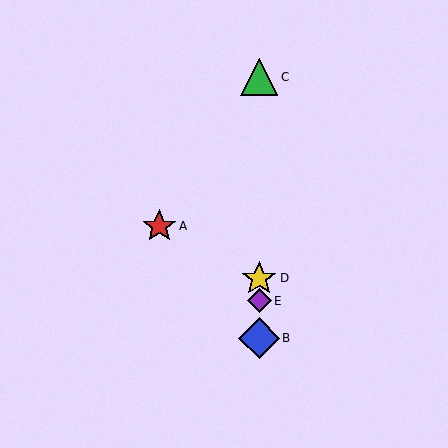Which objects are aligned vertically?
Objects B, C, D, E are aligned vertically.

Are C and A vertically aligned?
No, C is at x≈259 and A is at x≈159.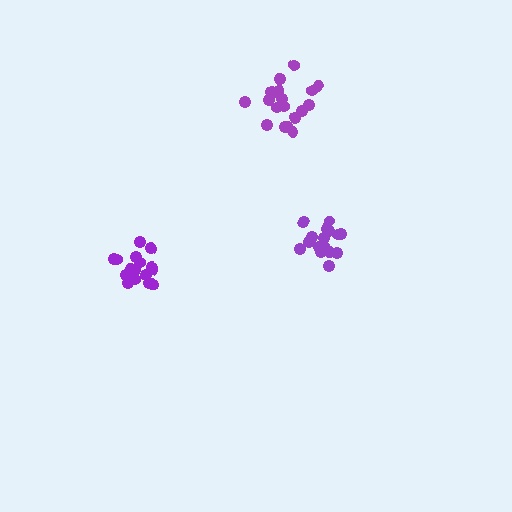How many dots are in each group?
Group 1: 16 dots, Group 2: 16 dots, Group 3: 20 dots (52 total).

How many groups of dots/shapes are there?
There are 3 groups.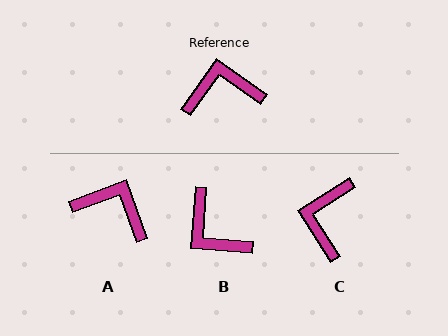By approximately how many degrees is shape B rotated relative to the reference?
Approximately 122 degrees counter-clockwise.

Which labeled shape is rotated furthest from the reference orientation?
B, about 122 degrees away.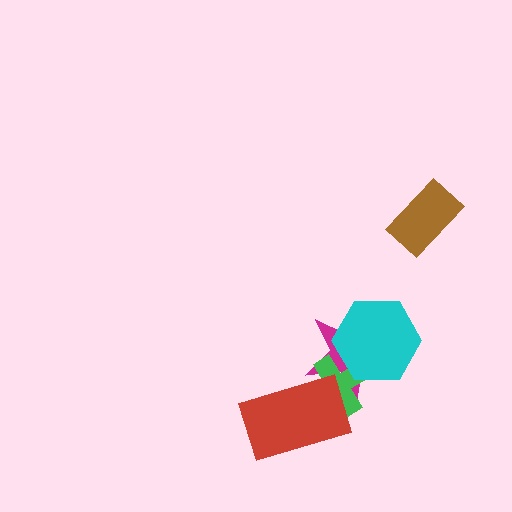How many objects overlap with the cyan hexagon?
2 objects overlap with the cyan hexagon.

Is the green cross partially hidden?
Yes, it is partially covered by another shape.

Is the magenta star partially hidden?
Yes, it is partially covered by another shape.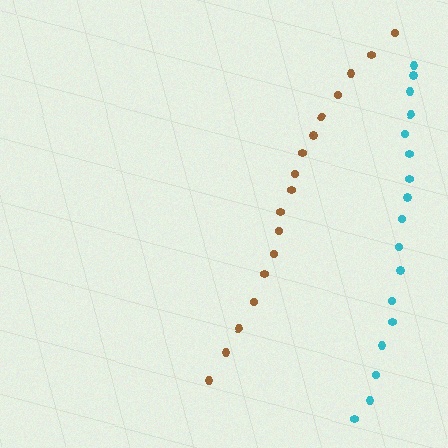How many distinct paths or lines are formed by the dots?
There are 2 distinct paths.